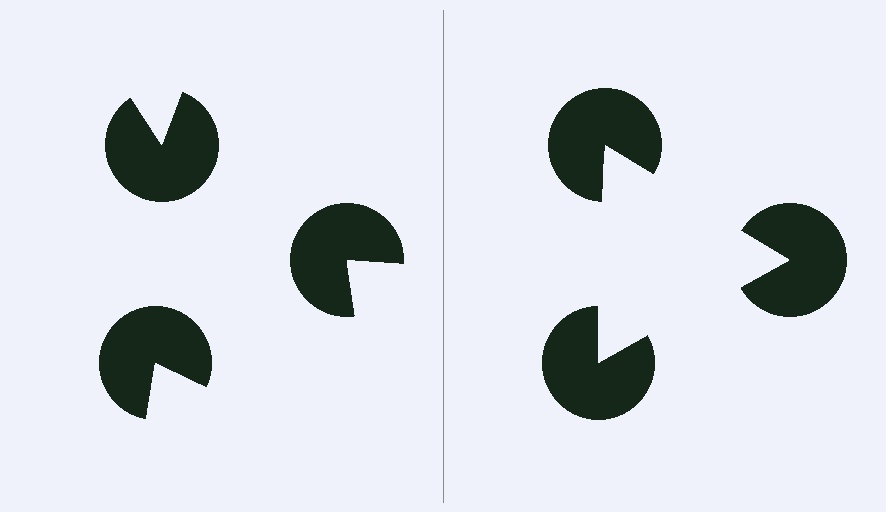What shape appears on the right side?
An illusory triangle.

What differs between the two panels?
The pac-man discs are positioned identically on both sides; only the wedge orientations differ. On the right they align to a triangle; on the left they are misaligned.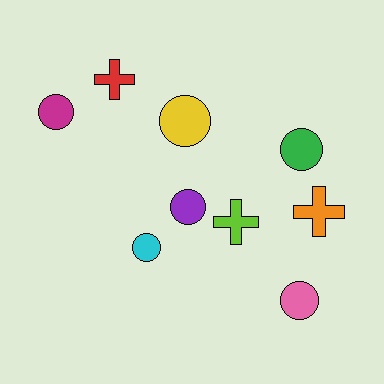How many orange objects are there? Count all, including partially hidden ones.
There is 1 orange object.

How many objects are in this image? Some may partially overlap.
There are 9 objects.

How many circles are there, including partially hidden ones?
There are 6 circles.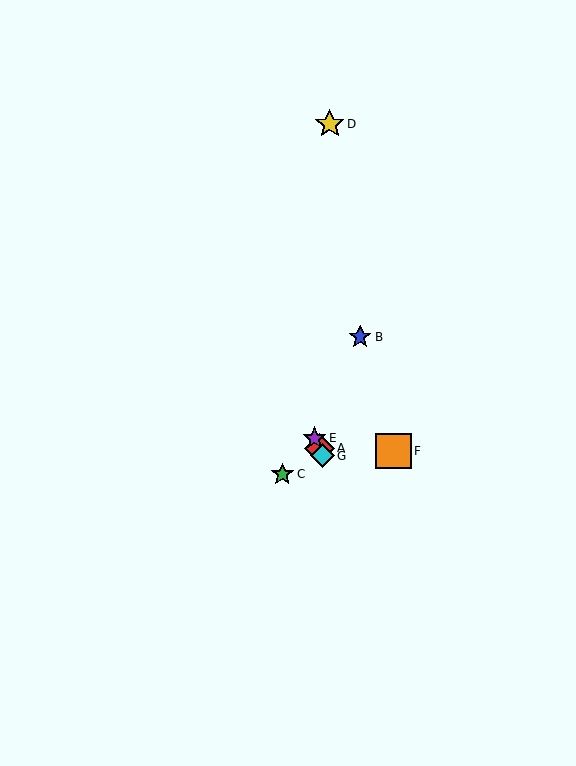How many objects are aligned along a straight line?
3 objects (A, E, G) are aligned along a straight line.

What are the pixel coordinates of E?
Object E is at (315, 438).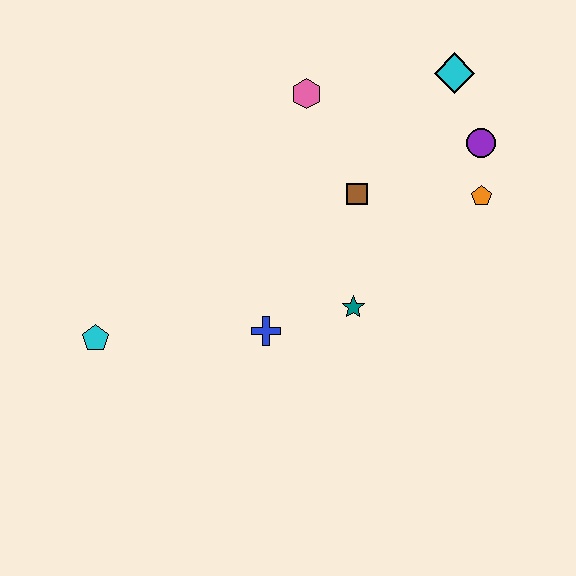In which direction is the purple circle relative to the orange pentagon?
The purple circle is above the orange pentagon.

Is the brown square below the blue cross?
No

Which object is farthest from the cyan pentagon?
The cyan diamond is farthest from the cyan pentagon.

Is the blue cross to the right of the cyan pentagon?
Yes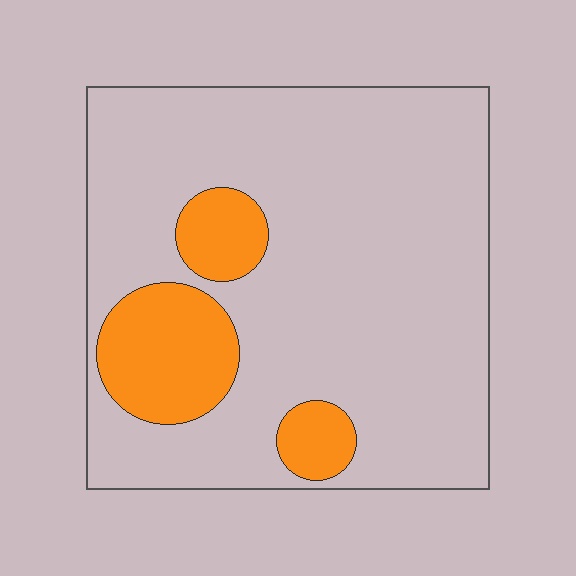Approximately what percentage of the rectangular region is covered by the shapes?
Approximately 15%.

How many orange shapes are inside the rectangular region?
3.